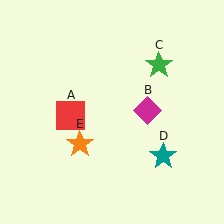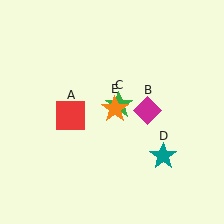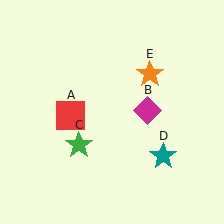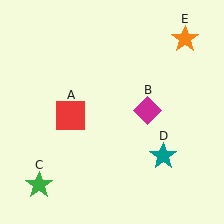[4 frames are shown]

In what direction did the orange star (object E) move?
The orange star (object E) moved up and to the right.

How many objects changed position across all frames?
2 objects changed position: green star (object C), orange star (object E).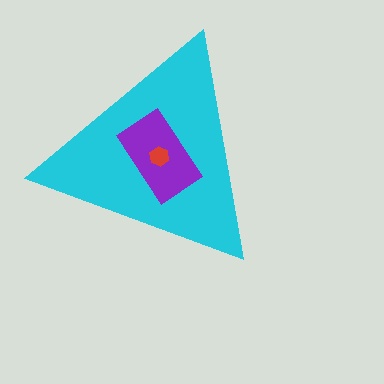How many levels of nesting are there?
3.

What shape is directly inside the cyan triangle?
The purple rectangle.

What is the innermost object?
The red hexagon.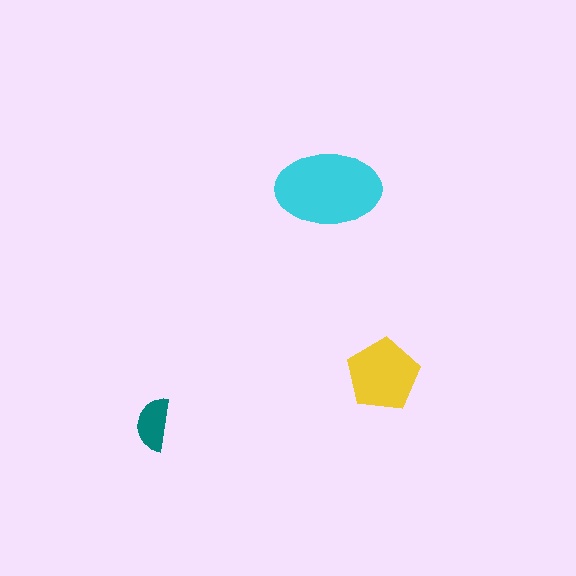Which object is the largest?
The cyan ellipse.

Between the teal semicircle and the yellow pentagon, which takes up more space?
The yellow pentagon.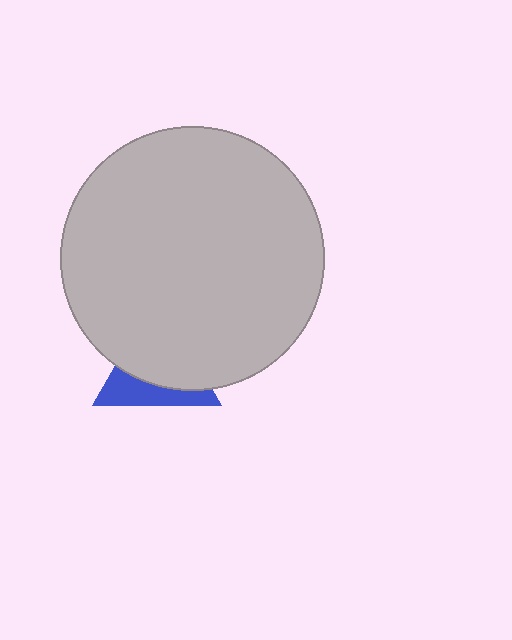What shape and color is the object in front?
The object in front is a light gray circle.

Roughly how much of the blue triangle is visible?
A small part of it is visible (roughly 35%).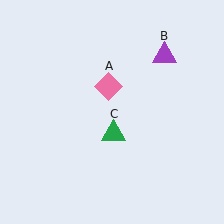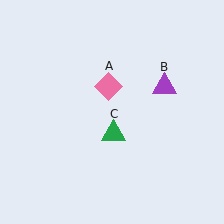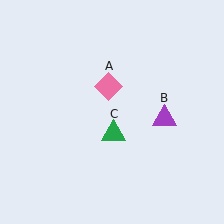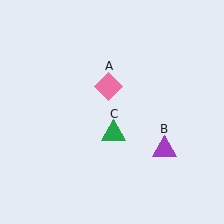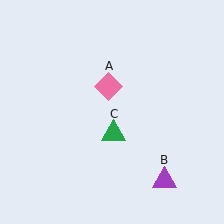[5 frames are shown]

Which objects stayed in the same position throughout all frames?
Pink diamond (object A) and green triangle (object C) remained stationary.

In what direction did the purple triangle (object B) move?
The purple triangle (object B) moved down.